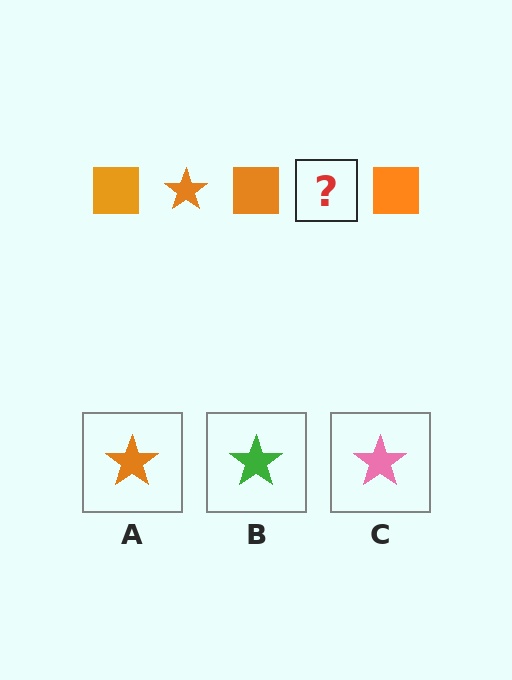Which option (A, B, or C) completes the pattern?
A.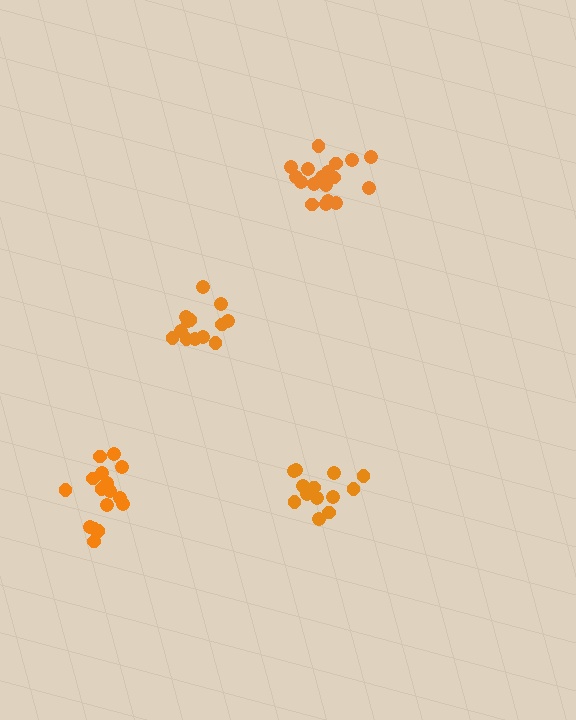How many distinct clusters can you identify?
There are 4 distinct clusters.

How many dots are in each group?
Group 1: 13 dots, Group 2: 19 dots, Group 3: 13 dots, Group 4: 16 dots (61 total).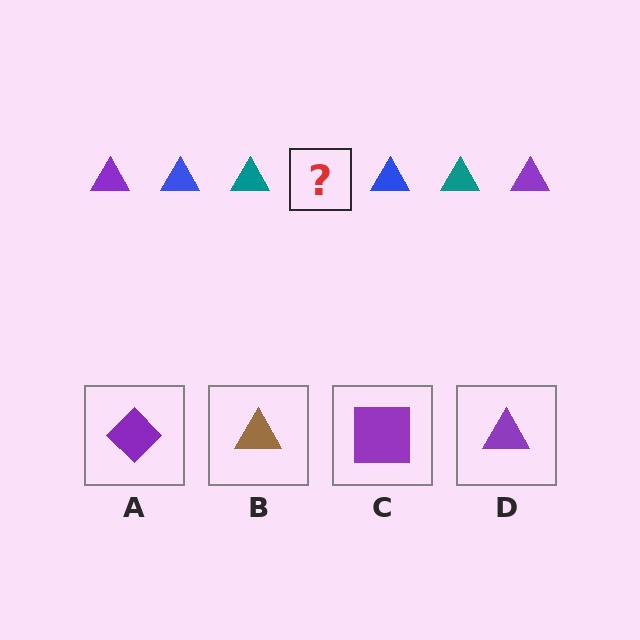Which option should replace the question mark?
Option D.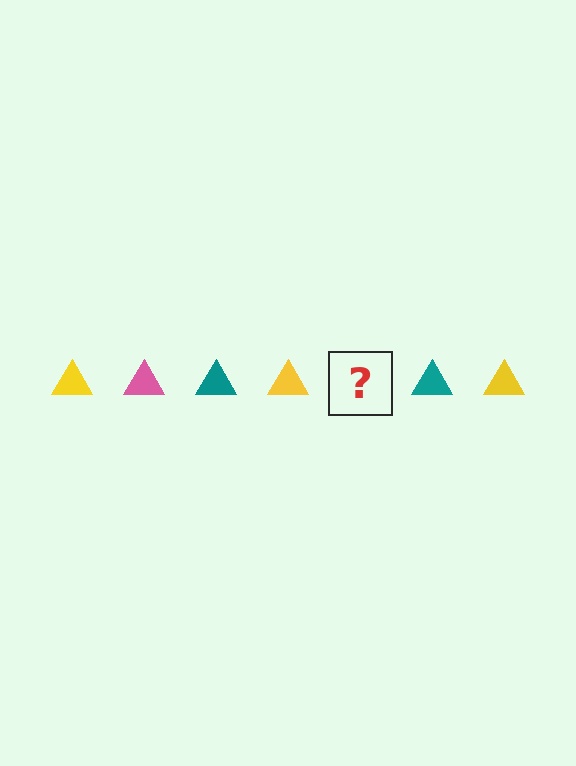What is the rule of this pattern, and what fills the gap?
The rule is that the pattern cycles through yellow, pink, teal triangles. The gap should be filled with a pink triangle.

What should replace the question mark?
The question mark should be replaced with a pink triangle.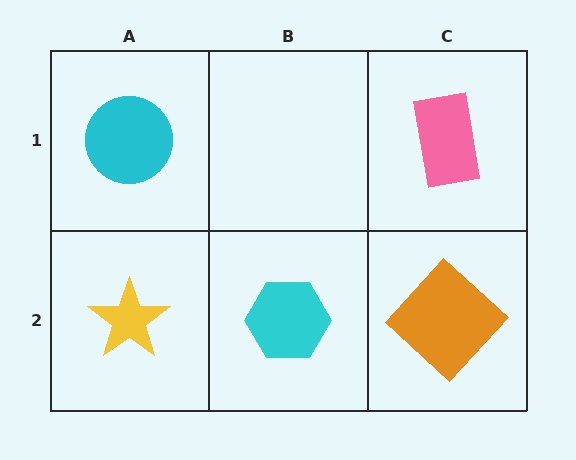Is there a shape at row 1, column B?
No, that cell is empty.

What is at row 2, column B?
A cyan hexagon.